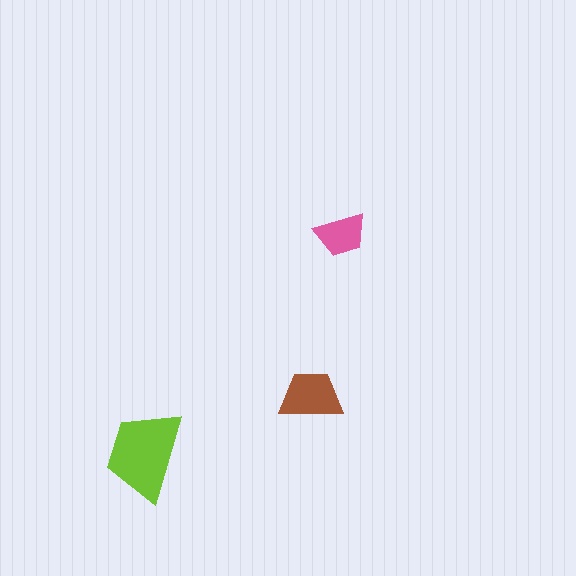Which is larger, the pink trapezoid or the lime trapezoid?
The lime one.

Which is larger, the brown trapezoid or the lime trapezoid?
The lime one.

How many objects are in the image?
There are 3 objects in the image.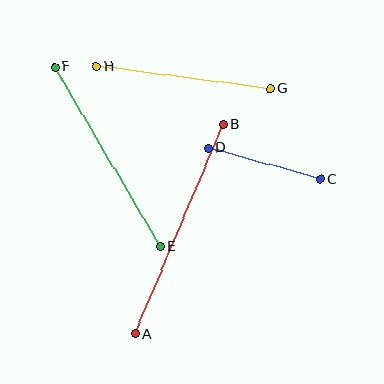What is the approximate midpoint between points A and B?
The midpoint is at approximately (179, 229) pixels.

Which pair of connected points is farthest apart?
Points A and B are farthest apart.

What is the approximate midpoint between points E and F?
The midpoint is at approximately (108, 157) pixels.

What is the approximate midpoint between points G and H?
The midpoint is at approximately (183, 77) pixels.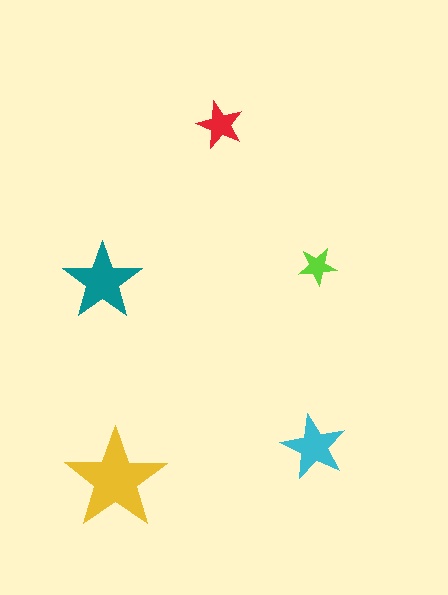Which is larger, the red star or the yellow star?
The yellow one.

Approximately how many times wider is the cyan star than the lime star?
About 1.5 times wider.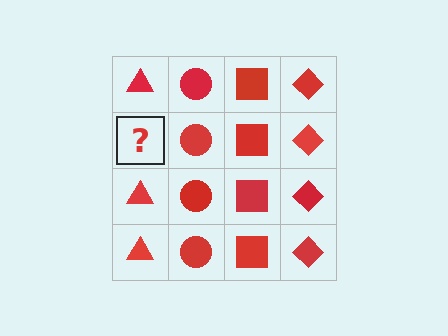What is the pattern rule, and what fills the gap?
The rule is that each column has a consistent shape. The gap should be filled with a red triangle.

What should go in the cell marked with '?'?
The missing cell should contain a red triangle.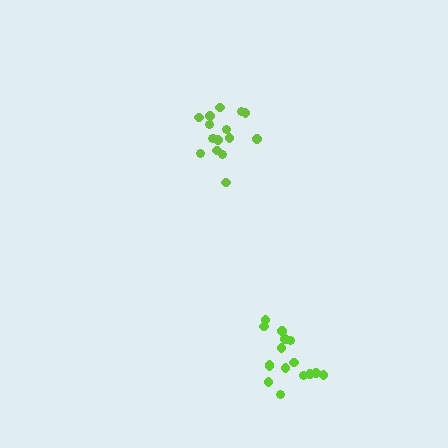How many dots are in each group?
Group 1: 16 dots, Group 2: 16 dots (32 total).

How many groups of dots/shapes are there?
There are 2 groups.